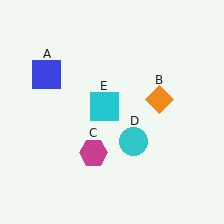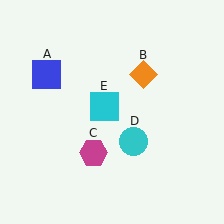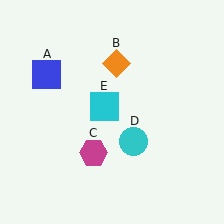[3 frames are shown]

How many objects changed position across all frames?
1 object changed position: orange diamond (object B).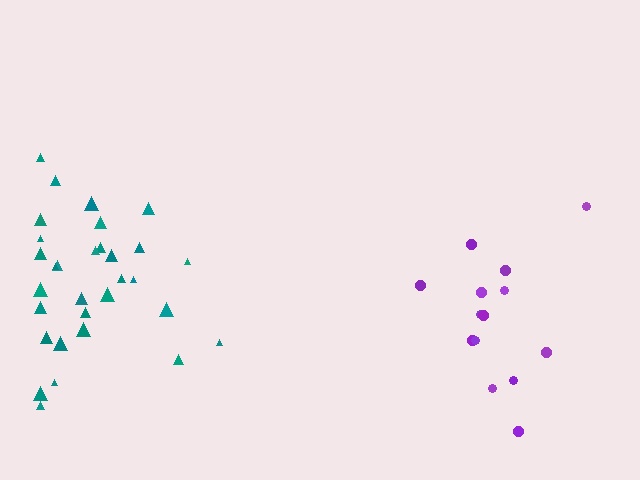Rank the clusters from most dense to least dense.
purple, teal.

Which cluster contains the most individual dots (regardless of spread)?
Teal (31).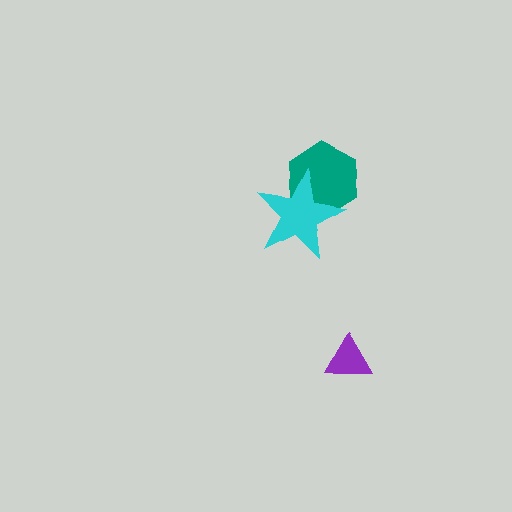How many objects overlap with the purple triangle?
0 objects overlap with the purple triangle.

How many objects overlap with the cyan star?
1 object overlaps with the cyan star.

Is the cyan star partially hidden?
No, no other shape covers it.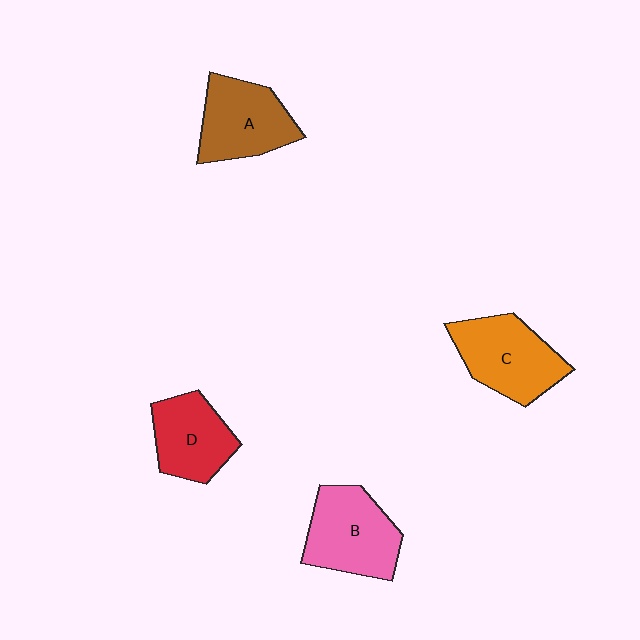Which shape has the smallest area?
Shape D (red).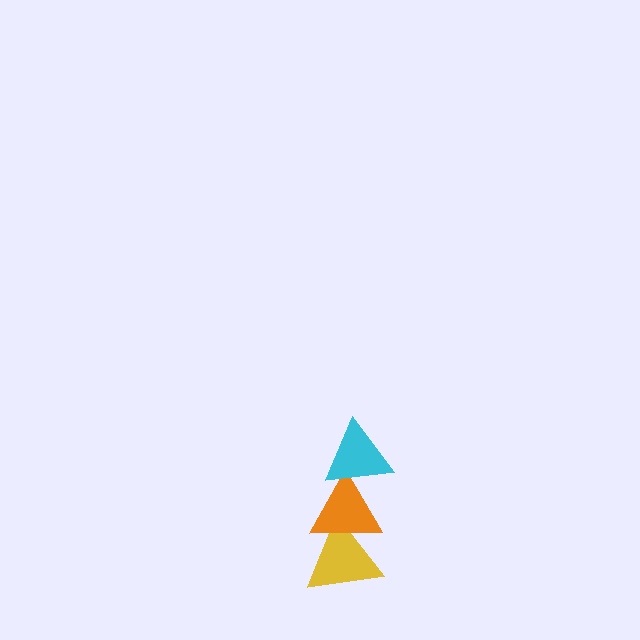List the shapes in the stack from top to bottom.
From top to bottom: the cyan triangle, the orange triangle, the yellow triangle.